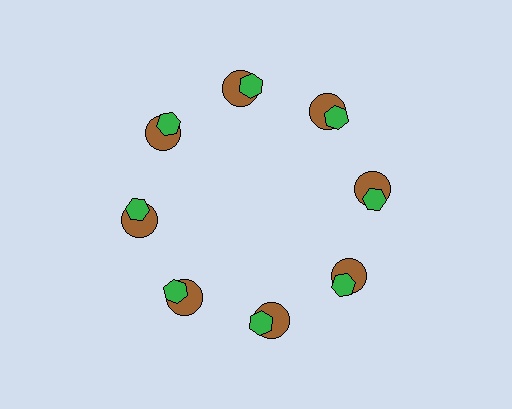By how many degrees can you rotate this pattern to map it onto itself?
The pattern maps onto itself every 45 degrees of rotation.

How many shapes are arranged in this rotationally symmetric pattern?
There are 16 shapes, arranged in 8 groups of 2.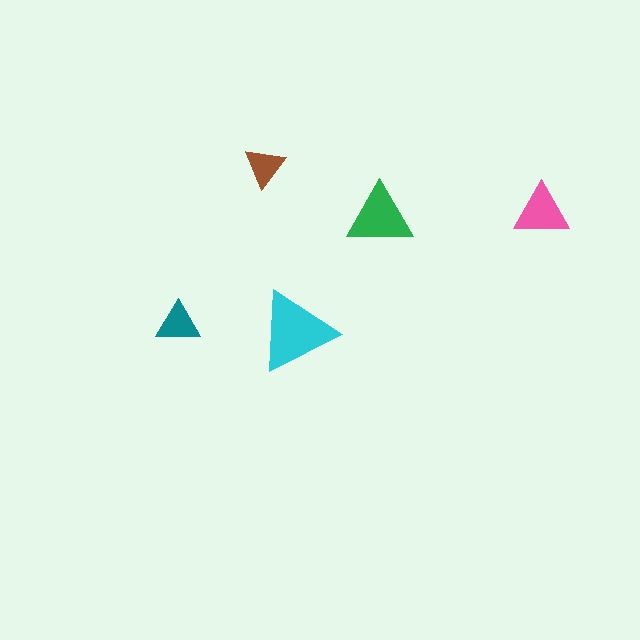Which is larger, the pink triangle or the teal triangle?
The pink one.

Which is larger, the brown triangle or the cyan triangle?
The cyan one.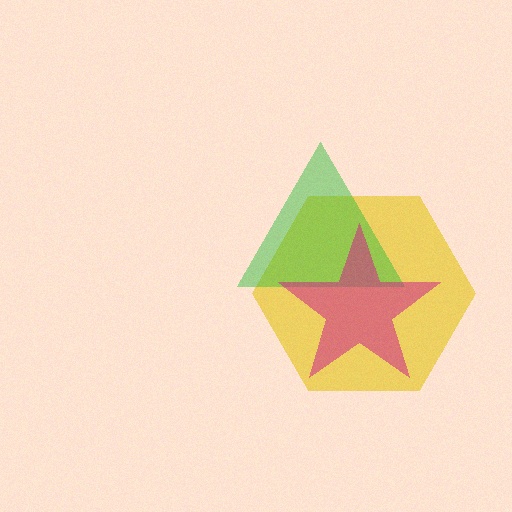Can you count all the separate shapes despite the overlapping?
Yes, there are 3 separate shapes.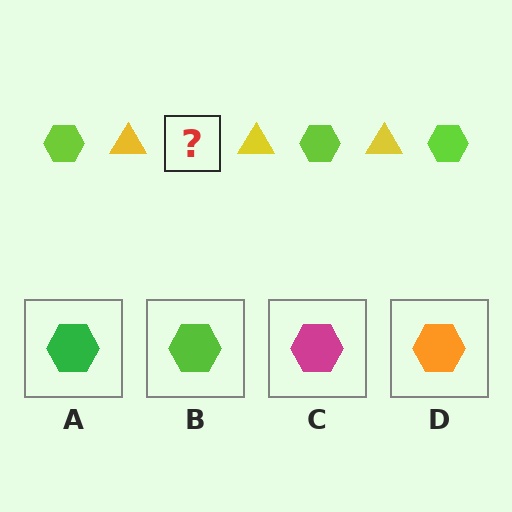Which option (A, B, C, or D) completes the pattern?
B.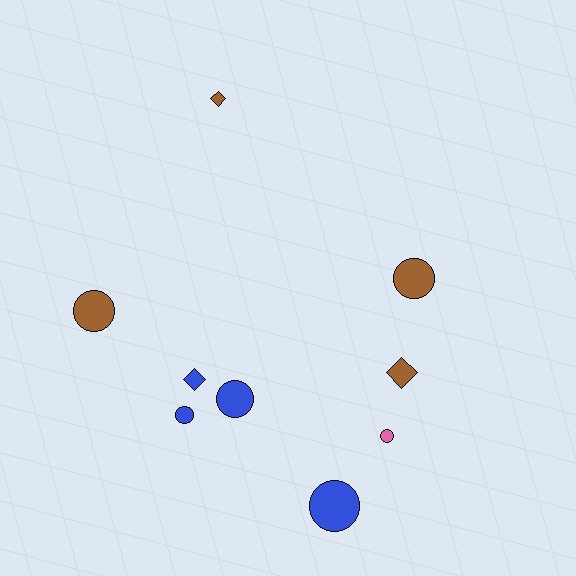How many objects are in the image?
There are 9 objects.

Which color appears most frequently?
Blue, with 4 objects.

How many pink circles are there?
There is 1 pink circle.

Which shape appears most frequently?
Circle, with 6 objects.